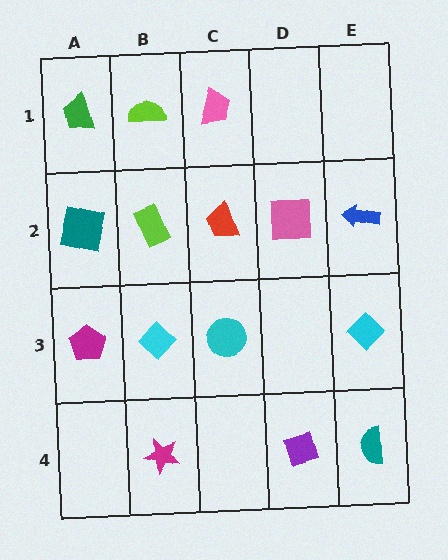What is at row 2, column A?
A teal square.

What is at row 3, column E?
A cyan diamond.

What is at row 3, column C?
A cyan circle.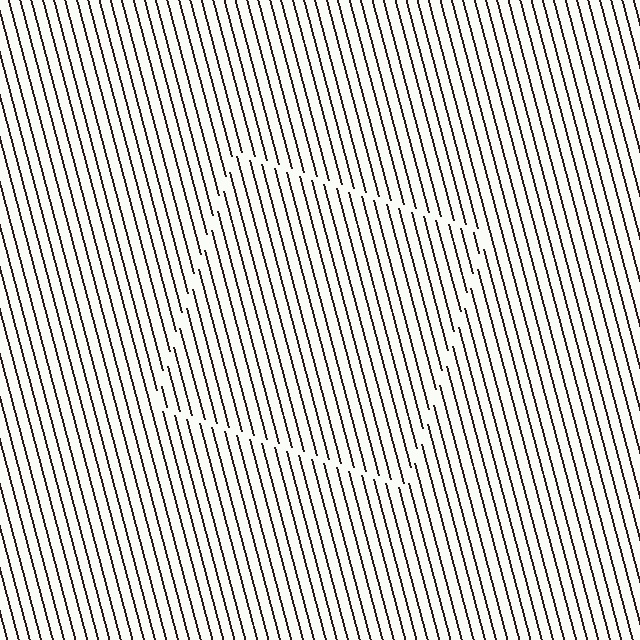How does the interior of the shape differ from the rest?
The interior of the shape contains the same grating, shifted by half a period — the contour is defined by the phase discontinuity where line-ends from the inner and outer gratings abut.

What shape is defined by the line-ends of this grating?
An illusory square. The interior of the shape contains the same grating, shifted by half a period — the contour is defined by the phase discontinuity where line-ends from the inner and outer gratings abut.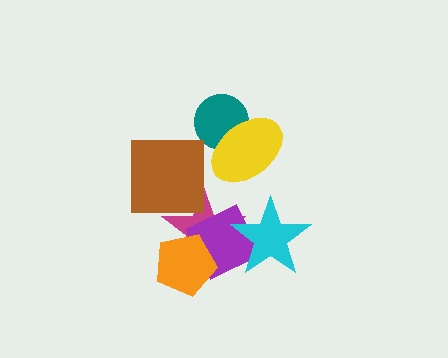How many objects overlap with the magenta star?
4 objects overlap with the magenta star.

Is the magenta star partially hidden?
Yes, it is partially covered by another shape.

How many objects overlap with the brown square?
1 object overlaps with the brown square.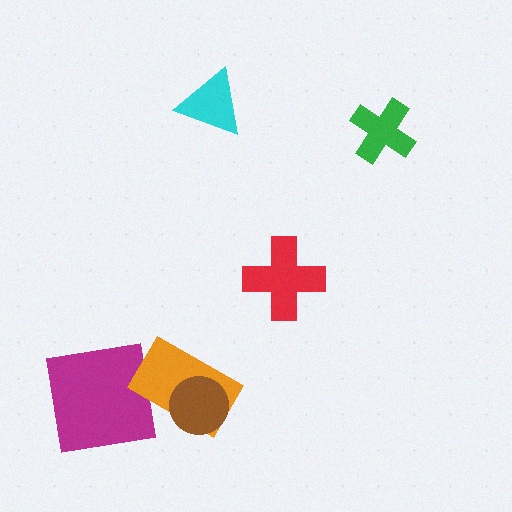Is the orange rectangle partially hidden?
Yes, it is partially covered by another shape.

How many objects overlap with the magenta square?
1 object overlaps with the magenta square.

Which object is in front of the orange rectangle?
The brown circle is in front of the orange rectangle.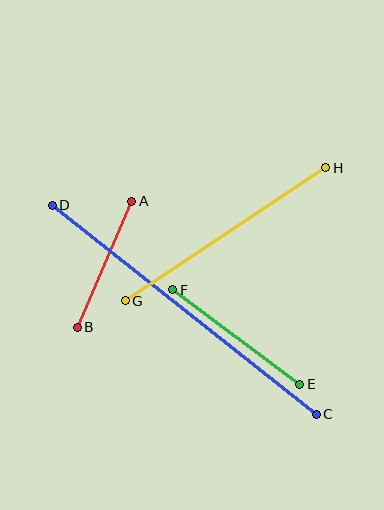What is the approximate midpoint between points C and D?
The midpoint is at approximately (184, 310) pixels.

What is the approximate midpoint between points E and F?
The midpoint is at approximately (236, 337) pixels.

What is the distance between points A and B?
The distance is approximately 137 pixels.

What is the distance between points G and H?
The distance is approximately 240 pixels.